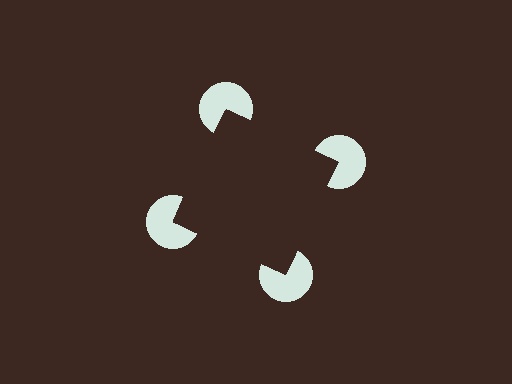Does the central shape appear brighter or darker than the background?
It typically appears slightly darker than the background, even though no actual brightness change is drawn.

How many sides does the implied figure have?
4 sides.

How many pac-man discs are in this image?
There are 4 — one at each vertex of the illusory square.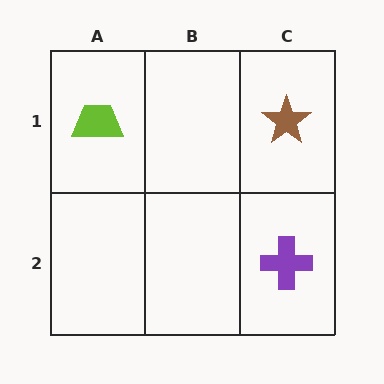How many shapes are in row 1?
2 shapes.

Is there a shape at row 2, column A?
No, that cell is empty.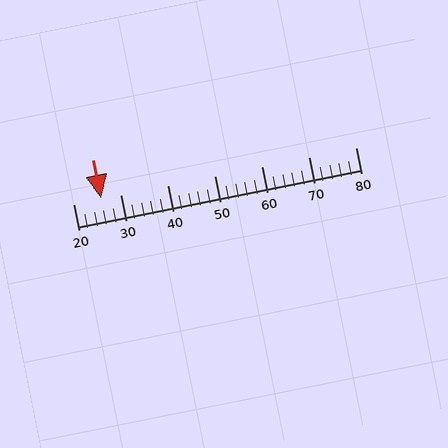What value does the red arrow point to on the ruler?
The red arrow points to approximately 26.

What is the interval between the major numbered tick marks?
The major tick marks are spaced 10 units apart.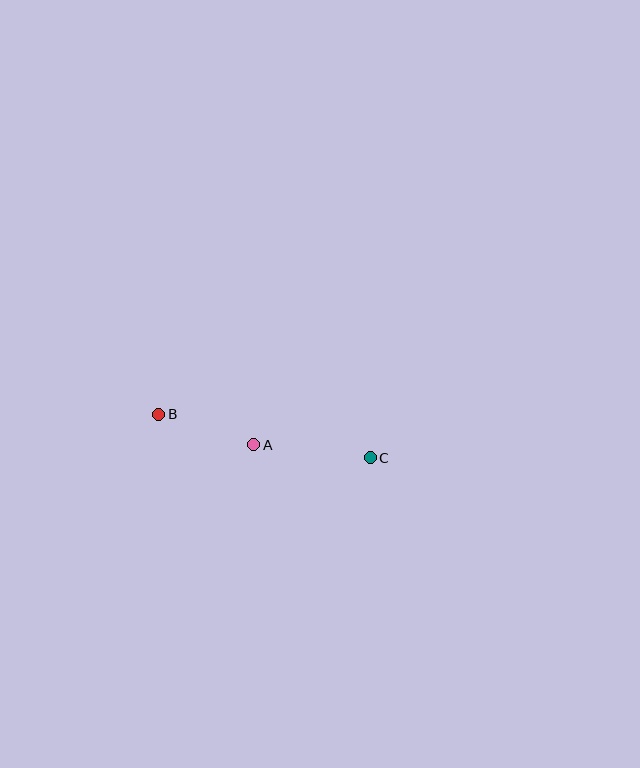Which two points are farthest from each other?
Points B and C are farthest from each other.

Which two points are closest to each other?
Points A and B are closest to each other.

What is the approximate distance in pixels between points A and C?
The distance between A and C is approximately 118 pixels.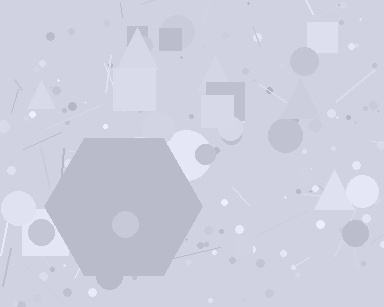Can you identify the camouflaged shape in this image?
The camouflaged shape is a hexagon.